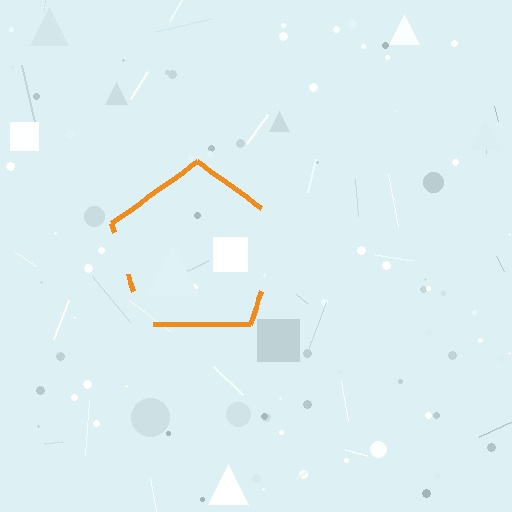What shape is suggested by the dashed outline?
The dashed outline suggests a pentagon.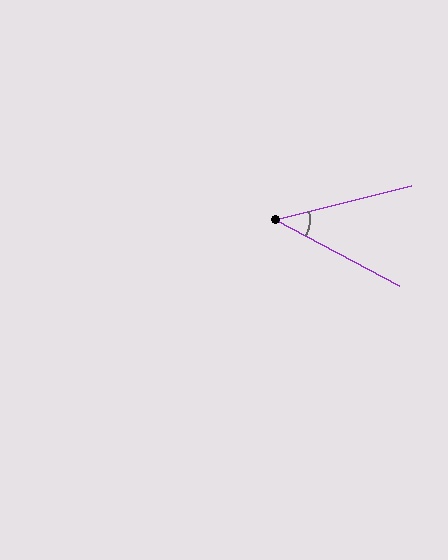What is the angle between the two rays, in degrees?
Approximately 42 degrees.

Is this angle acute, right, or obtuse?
It is acute.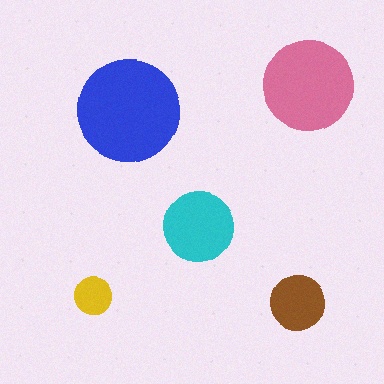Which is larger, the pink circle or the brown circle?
The pink one.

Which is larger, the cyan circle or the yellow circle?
The cyan one.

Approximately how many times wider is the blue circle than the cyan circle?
About 1.5 times wider.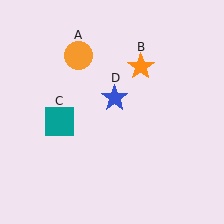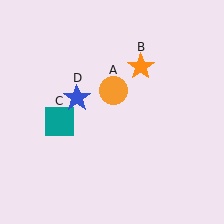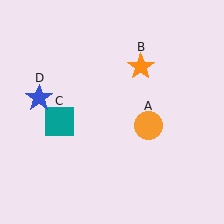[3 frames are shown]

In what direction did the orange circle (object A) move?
The orange circle (object A) moved down and to the right.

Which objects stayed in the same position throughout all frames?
Orange star (object B) and teal square (object C) remained stationary.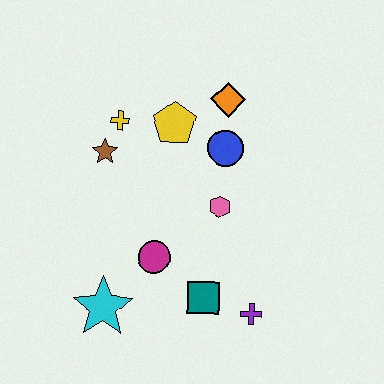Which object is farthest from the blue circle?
The cyan star is farthest from the blue circle.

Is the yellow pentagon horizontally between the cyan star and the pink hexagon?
Yes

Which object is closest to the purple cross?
The teal square is closest to the purple cross.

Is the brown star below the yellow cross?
Yes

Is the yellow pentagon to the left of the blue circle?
Yes